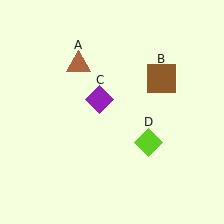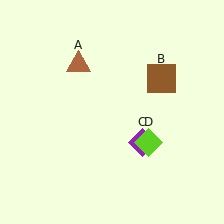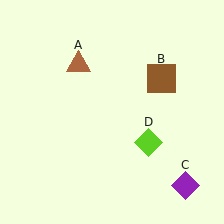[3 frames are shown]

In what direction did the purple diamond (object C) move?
The purple diamond (object C) moved down and to the right.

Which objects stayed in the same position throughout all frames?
Brown triangle (object A) and brown square (object B) and lime diamond (object D) remained stationary.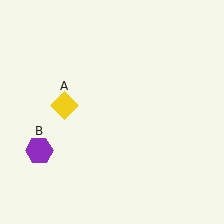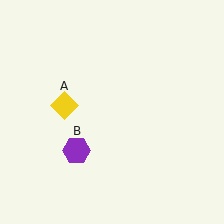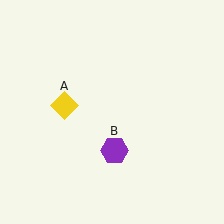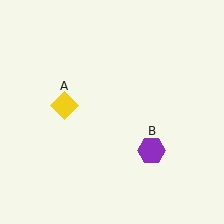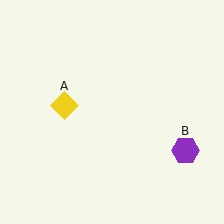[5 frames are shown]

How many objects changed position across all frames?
1 object changed position: purple hexagon (object B).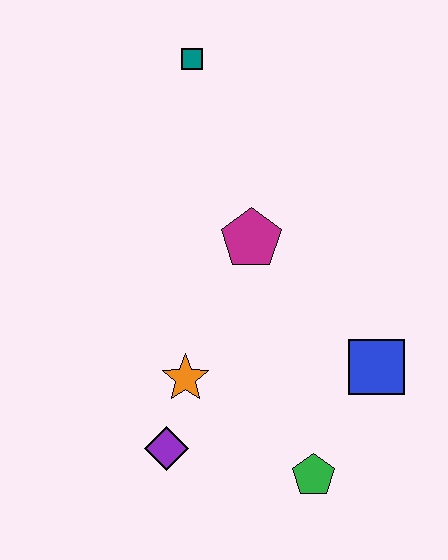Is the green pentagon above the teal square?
No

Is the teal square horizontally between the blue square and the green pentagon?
No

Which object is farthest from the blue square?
The teal square is farthest from the blue square.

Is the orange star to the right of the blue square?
No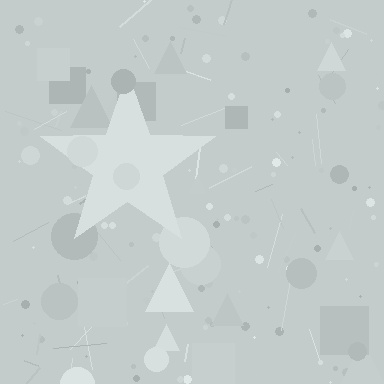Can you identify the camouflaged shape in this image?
The camouflaged shape is a star.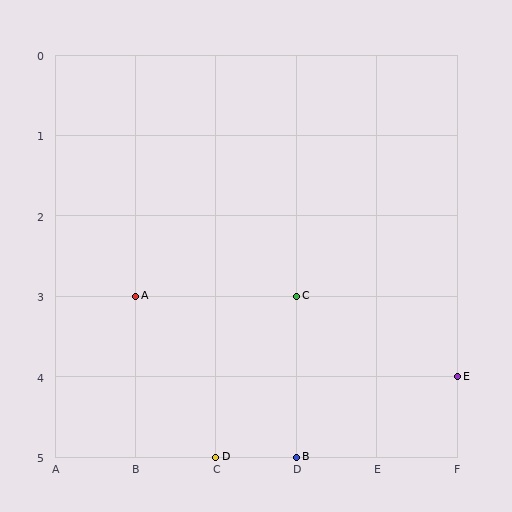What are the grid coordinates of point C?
Point C is at grid coordinates (D, 3).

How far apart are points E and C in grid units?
Points E and C are 2 columns and 1 row apart (about 2.2 grid units diagonally).